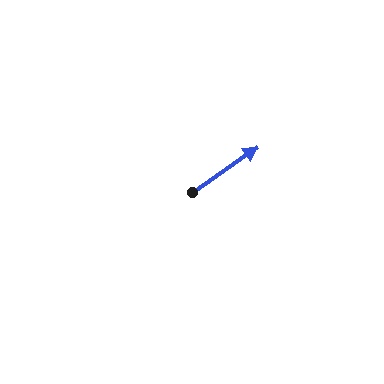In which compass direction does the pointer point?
Northeast.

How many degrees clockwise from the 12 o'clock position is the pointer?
Approximately 55 degrees.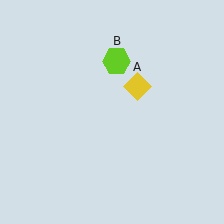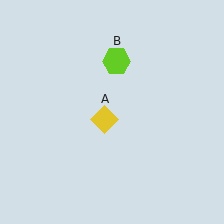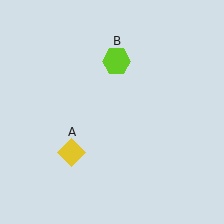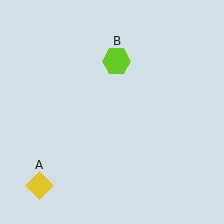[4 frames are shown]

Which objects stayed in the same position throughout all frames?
Lime hexagon (object B) remained stationary.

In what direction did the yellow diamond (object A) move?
The yellow diamond (object A) moved down and to the left.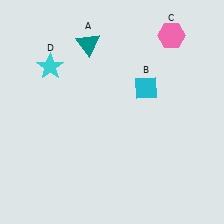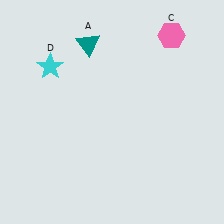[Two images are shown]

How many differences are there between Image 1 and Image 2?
There is 1 difference between the two images.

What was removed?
The cyan diamond (B) was removed in Image 2.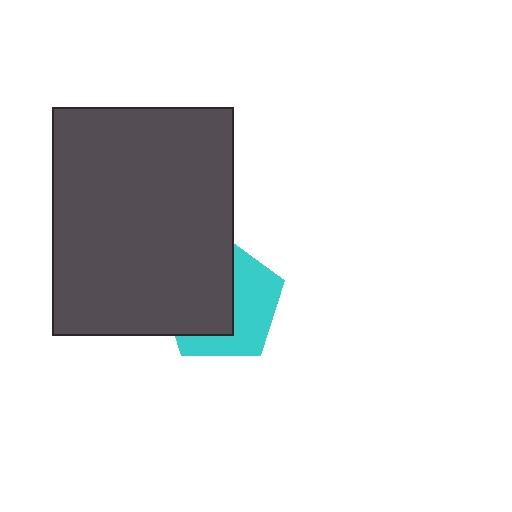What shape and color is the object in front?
The object in front is a dark gray rectangle.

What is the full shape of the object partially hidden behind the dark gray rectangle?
The partially hidden object is a cyan pentagon.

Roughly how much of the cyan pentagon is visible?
About half of it is visible (roughly 47%).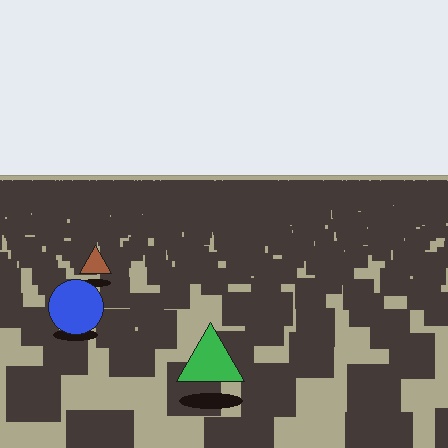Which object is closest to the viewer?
The green triangle is closest. The texture marks near it are larger and more spread out.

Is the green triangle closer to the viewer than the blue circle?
Yes. The green triangle is closer — you can tell from the texture gradient: the ground texture is coarser near it.